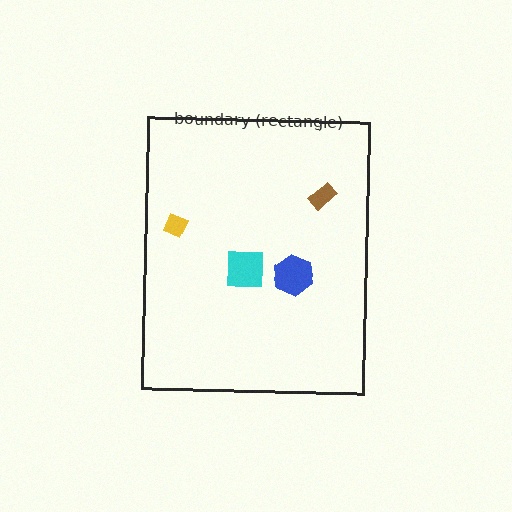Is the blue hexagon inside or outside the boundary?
Inside.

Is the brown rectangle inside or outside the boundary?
Inside.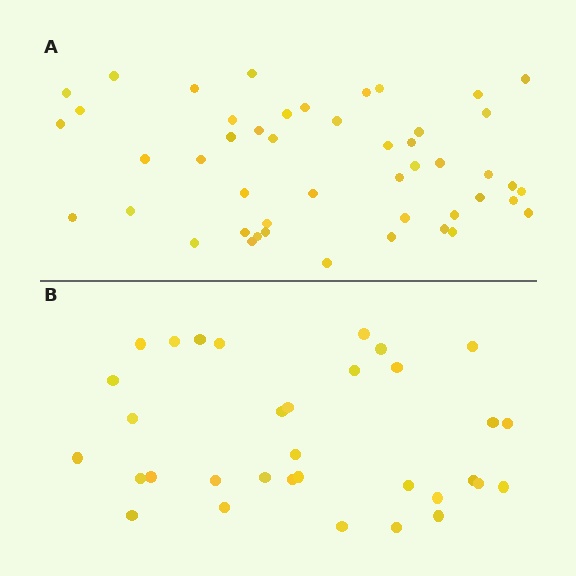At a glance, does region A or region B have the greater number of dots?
Region A (the top region) has more dots.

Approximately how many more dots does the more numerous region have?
Region A has approximately 15 more dots than region B.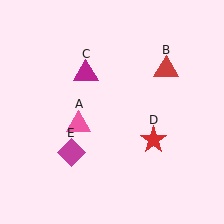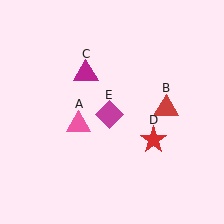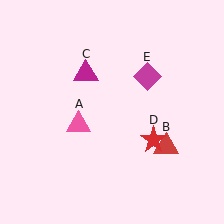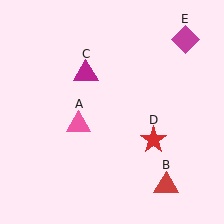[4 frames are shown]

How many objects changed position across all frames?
2 objects changed position: red triangle (object B), magenta diamond (object E).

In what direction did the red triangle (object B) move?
The red triangle (object B) moved down.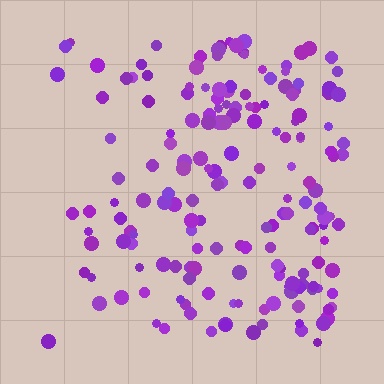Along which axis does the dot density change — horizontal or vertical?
Horizontal.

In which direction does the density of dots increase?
From left to right, with the right side densest.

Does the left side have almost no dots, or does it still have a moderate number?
Still a moderate number, just noticeably fewer than the right.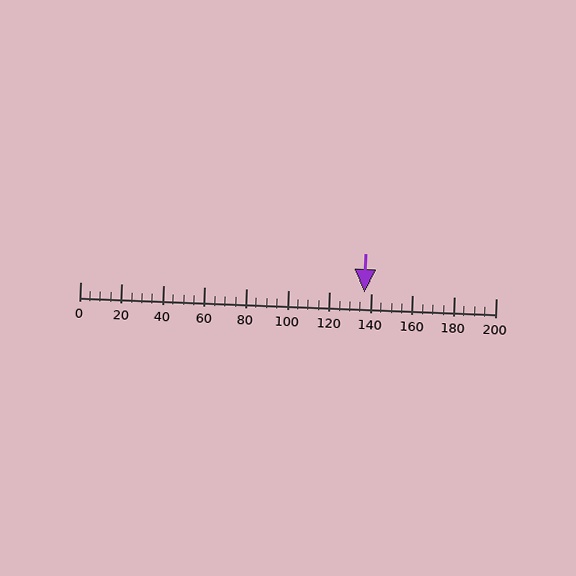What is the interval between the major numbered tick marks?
The major tick marks are spaced 20 units apart.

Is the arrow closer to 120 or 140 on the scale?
The arrow is closer to 140.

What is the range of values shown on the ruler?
The ruler shows values from 0 to 200.